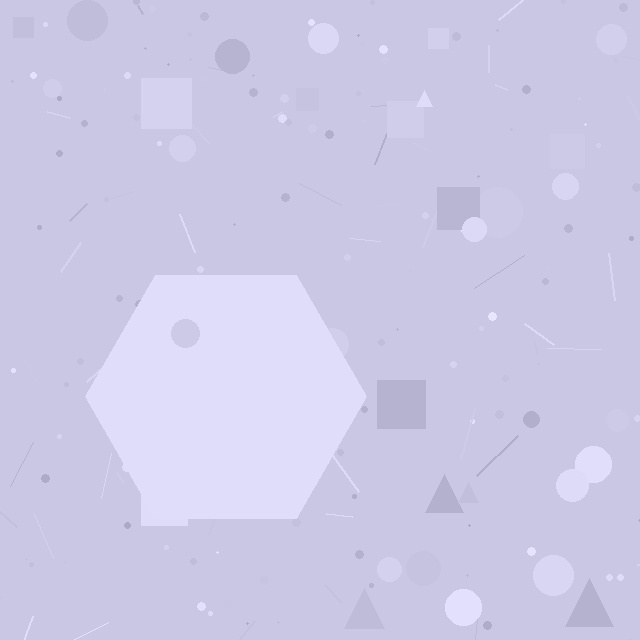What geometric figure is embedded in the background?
A hexagon is embedded in the background.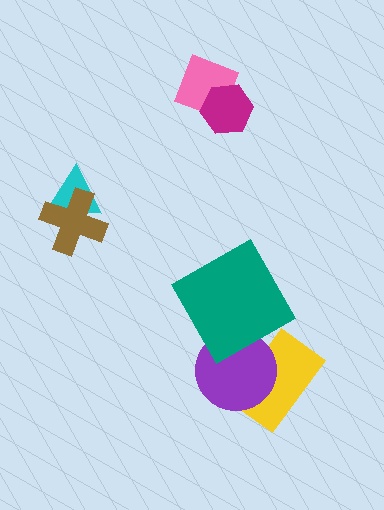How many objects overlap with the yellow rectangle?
1 object overlaps with the yellow rectangle.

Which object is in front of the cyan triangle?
The brown cross is in front of the cyan triangle.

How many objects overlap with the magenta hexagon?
1 object overlaps with the magenta hexagon.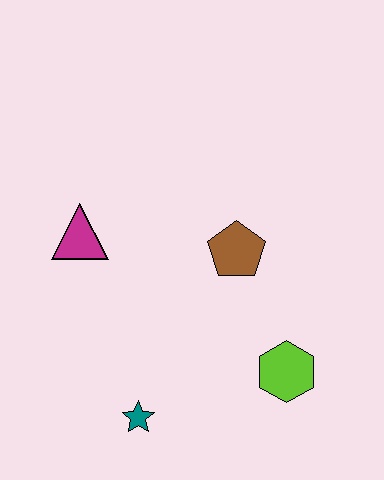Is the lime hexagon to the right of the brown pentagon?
Yes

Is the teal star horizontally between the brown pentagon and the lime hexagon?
No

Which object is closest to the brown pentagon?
The lime hexagon is closest to the brown pentagon.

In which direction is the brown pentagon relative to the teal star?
The brown pentagon is above the teal star.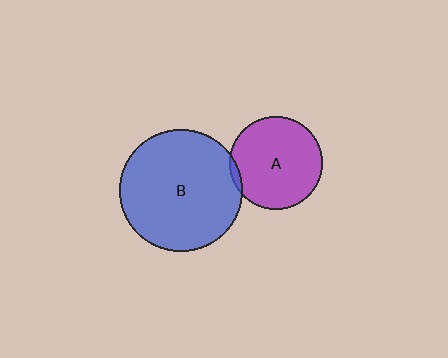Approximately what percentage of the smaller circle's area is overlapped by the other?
Approximately 5%.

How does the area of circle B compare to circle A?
Approximately 1.7 times.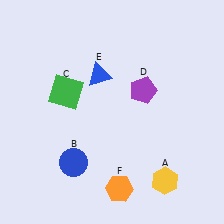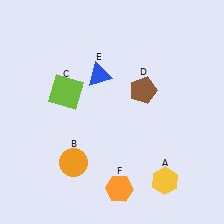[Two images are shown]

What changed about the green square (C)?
In Image 1, C is green. In Image 2, it changed to lime.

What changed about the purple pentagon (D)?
In Image 1, D is purple. In Image 2, it changed to brown.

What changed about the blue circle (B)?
In Image 1, B is blue. In Image 2, it changed to orange.